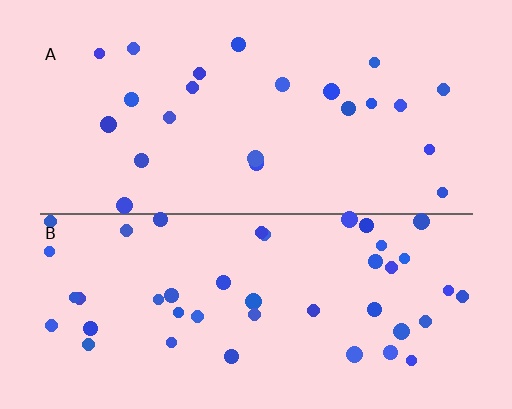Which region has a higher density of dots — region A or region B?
B (the bottom).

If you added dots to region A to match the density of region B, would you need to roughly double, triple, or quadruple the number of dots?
Approximately double.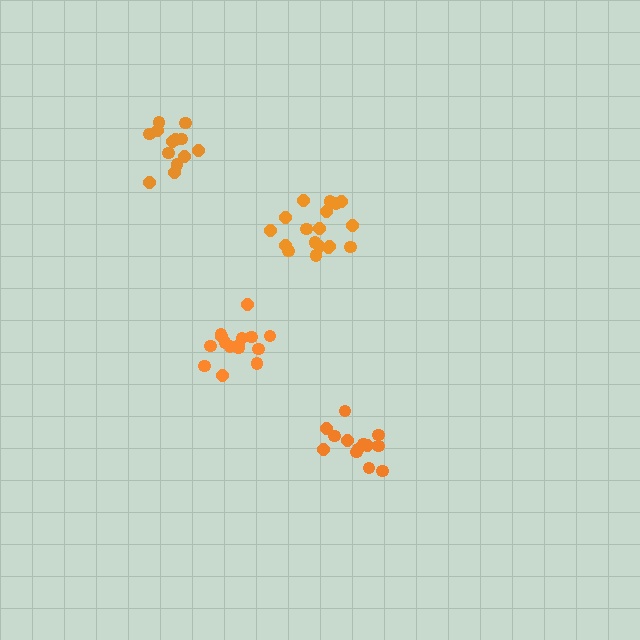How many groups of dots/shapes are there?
There are 4 groups.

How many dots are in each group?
Group 1: 15 dots, Group 2: 18 dots, Group 3: 13 dots, Group 4: 13 dots (59 total).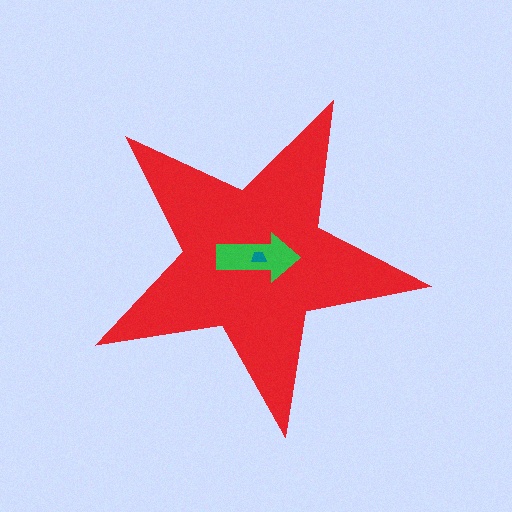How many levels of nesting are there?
3.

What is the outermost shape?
The red star.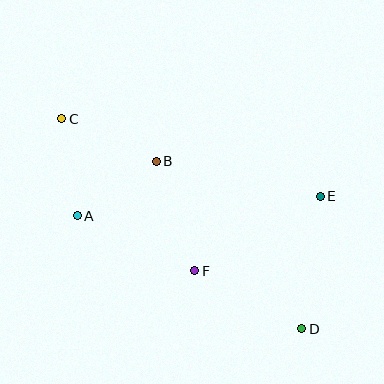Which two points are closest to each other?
Points A and B are closest to each other.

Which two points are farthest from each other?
Points C and D are farthest from each other.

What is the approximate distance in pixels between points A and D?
The distance between A and D is approximately 251 pixels.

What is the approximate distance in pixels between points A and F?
The distance between A and F is approximately 130 pixels.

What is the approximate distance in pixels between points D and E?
The distance between D and E is approximately 134 pixels.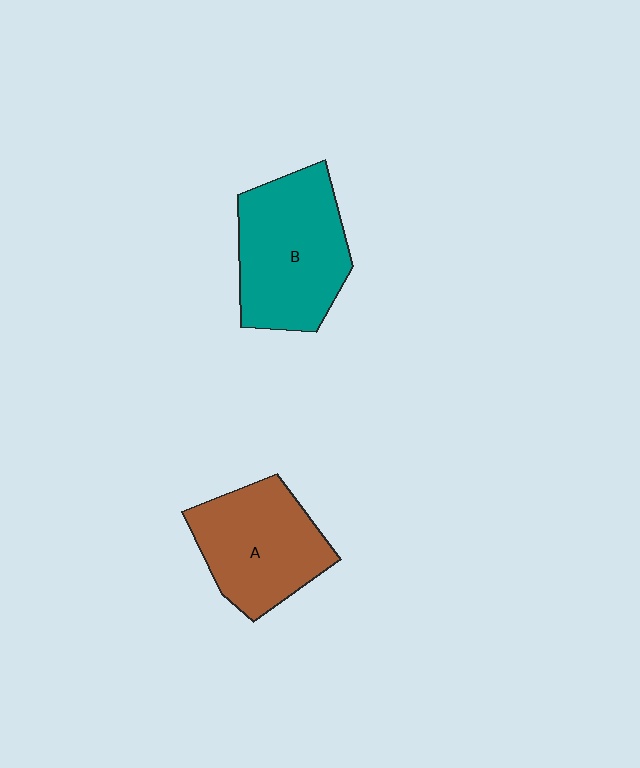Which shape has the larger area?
Shape B (teal).